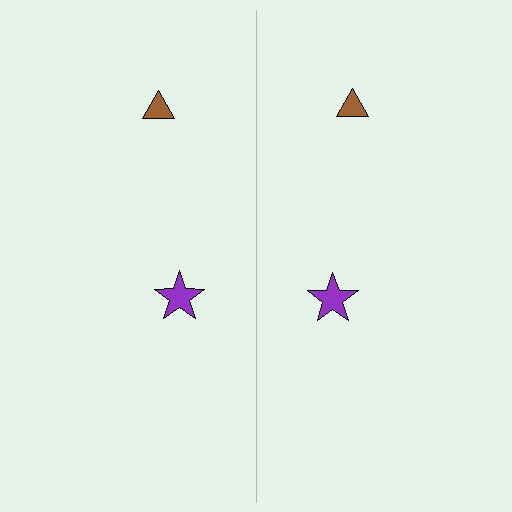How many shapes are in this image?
There are 4 shapes in this image.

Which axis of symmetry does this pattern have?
The pattern has a vertical axis of symmetry running through the center of the image.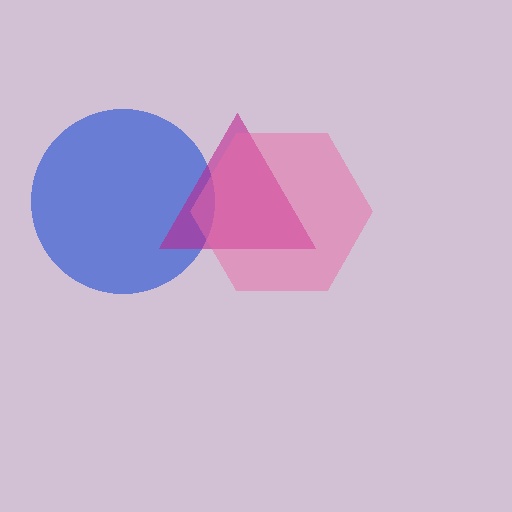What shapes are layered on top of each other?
The layered shapes are: a blue circle, a magenta triangle, a pink hexagon.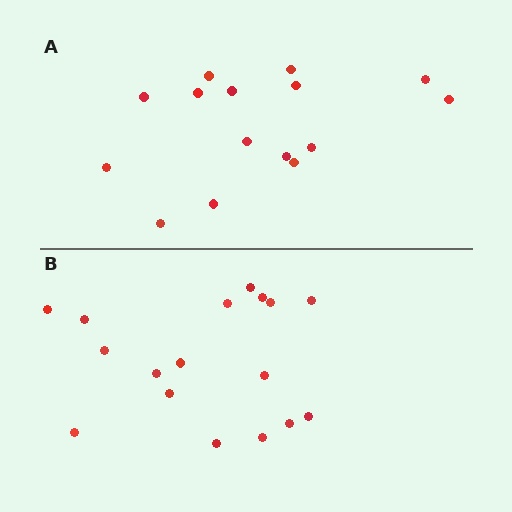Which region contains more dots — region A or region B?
Region B (the bottom region) has more dots.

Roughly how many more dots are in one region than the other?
Region B has just a few more — roughly 2 or 3 more dots than region A.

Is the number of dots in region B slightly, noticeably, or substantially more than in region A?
Region B has only slightly more — the two regions are fairly close. The ratio is roughly 1.1 to 1.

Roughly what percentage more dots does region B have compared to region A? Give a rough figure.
About 15% more.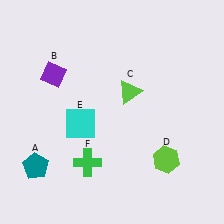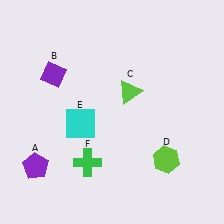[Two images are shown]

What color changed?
The pentagon (A) changed from teal in Image 1 to purple in Image 2.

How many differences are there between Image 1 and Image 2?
There is 1 difference between the two images.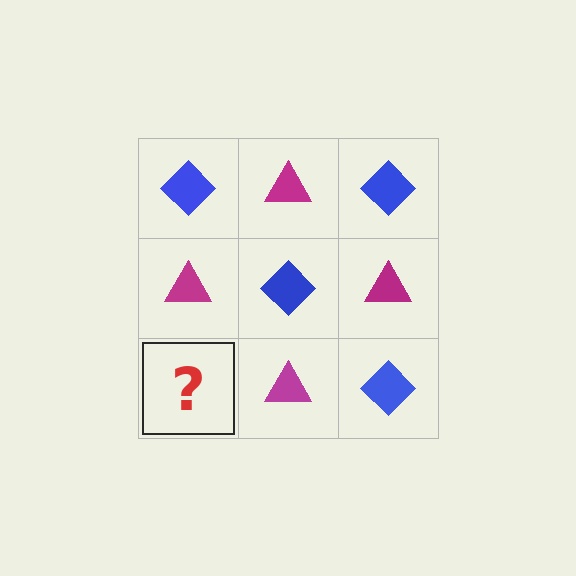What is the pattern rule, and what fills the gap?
The rule is that it alternates blue diamond and magenta triangle in a checkerboard pattern. The gap should be filled with a blue diamond.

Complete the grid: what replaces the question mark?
The question mark should be replaced with a blue diamond.